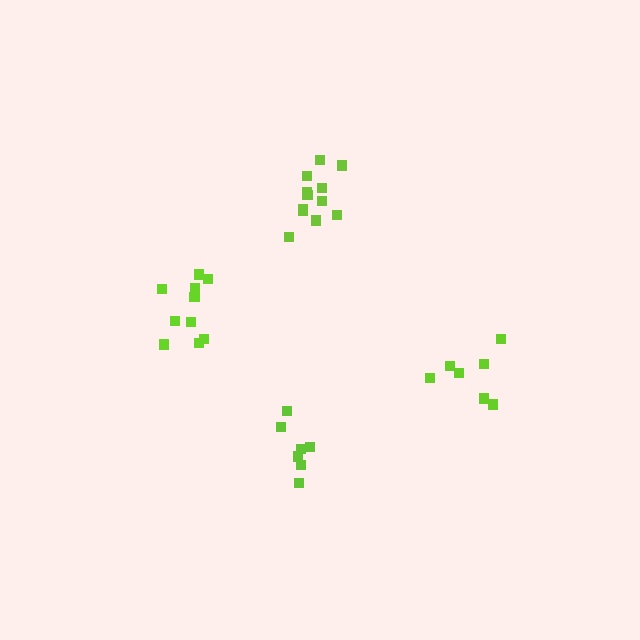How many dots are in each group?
Group 1: 11 dots, Group 2: 12 dots, Group 3: 7 dots, Group 4: 7 dots (37 total).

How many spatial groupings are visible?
There are 4 spatial groupings.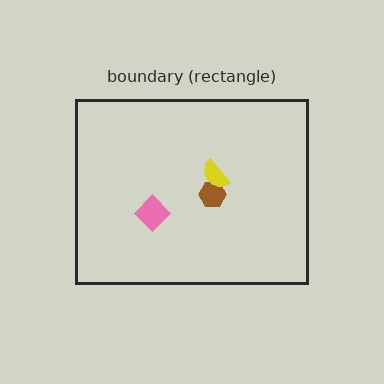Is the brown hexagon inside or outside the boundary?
Inside.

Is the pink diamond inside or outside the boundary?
Inside.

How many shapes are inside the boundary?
3 inside, 0 outside.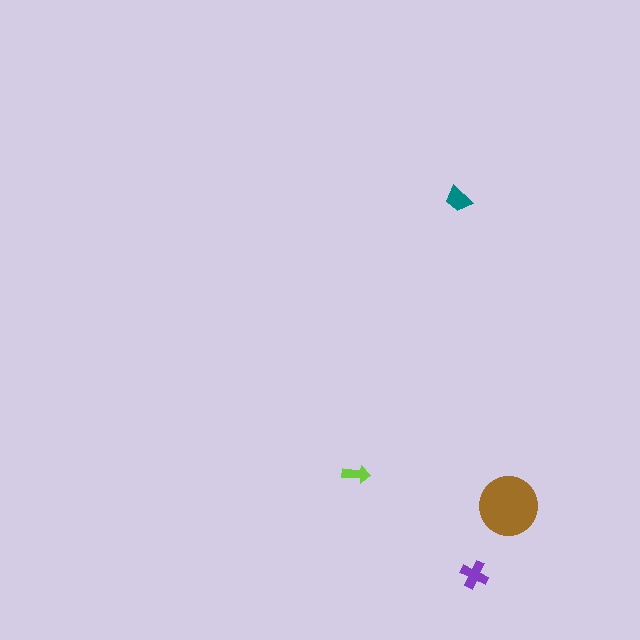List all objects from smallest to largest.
The lime arrow, the teal trapezoid, the purple cross, the brown circle.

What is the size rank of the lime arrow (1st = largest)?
4th.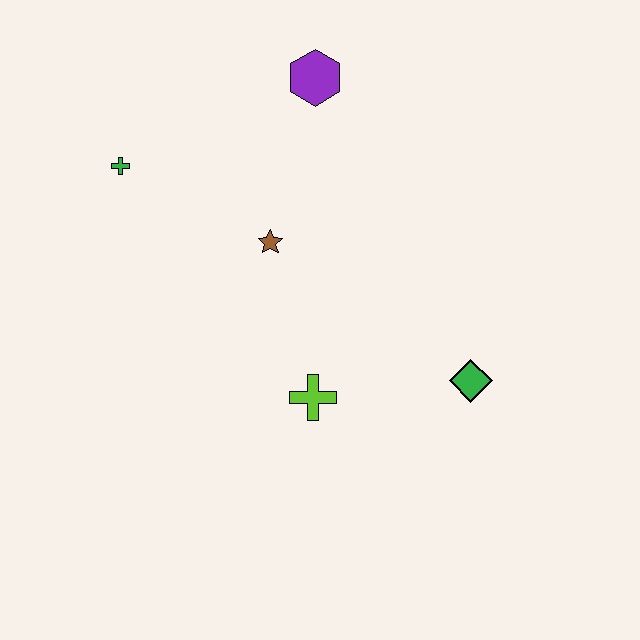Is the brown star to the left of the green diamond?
Yes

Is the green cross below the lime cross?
No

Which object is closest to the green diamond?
The lime cross is closest to the green diamond.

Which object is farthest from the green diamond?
The green cross is farthest from the green diamond.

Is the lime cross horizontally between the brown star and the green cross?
No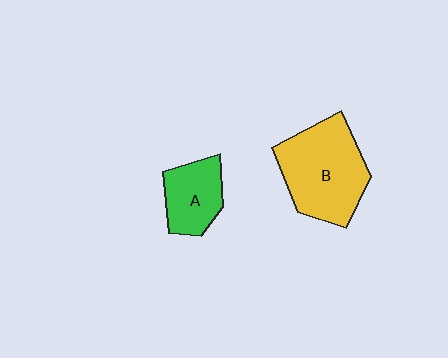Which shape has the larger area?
Shape B (yellow).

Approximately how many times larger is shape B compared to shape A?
Approximately 1.9 times.